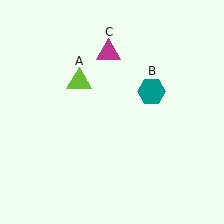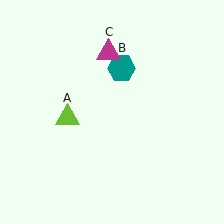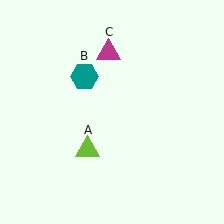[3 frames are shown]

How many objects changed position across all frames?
2 objects changed position: lime triangle (object A), teal hexagon (object B).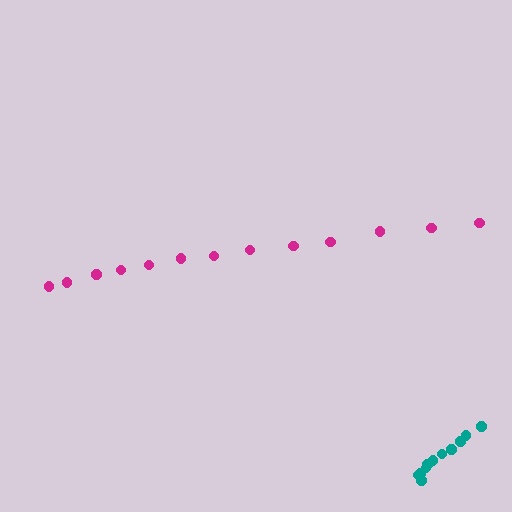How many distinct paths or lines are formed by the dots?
There are 2 distinct paths.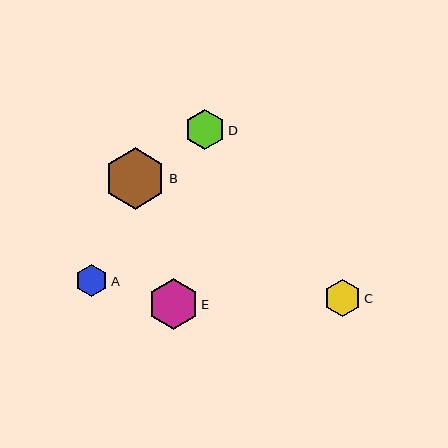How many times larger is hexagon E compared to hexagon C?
Hexagon E is approximately 1.4 times the size of hexagon C.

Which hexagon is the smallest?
Hexagon A is the smallest with a size of approximately 32 pixels.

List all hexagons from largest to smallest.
From largest to smallest: B, E, D, C, A.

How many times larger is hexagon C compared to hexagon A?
Hexagon C is approximately 1.2 times the size of hexagon A.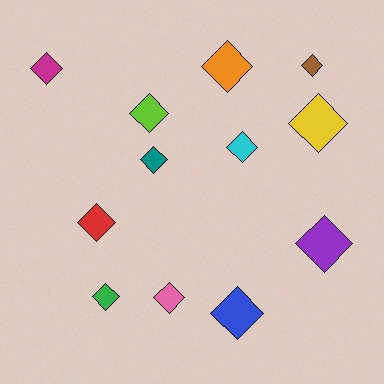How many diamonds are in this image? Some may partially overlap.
There are 12 diamonds.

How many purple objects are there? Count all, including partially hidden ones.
There is 1 purple object.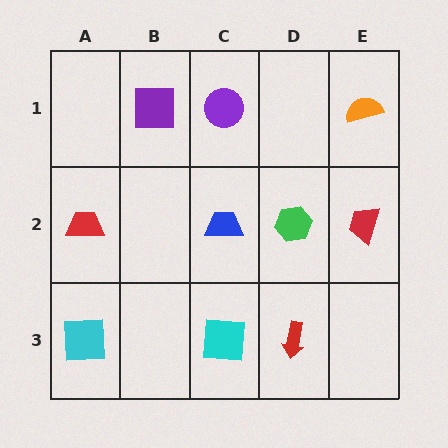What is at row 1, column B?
A purple square.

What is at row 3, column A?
A cyan square.